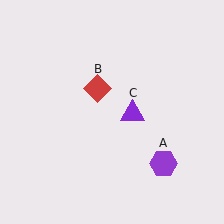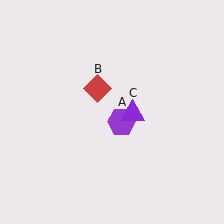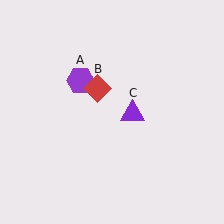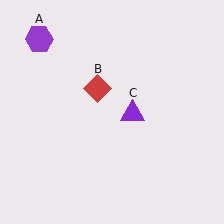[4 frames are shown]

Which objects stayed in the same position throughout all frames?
Red diamond (object B) and purple triangle (object C) remained stationary.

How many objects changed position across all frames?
1 object changed position: purple hexagon (object A).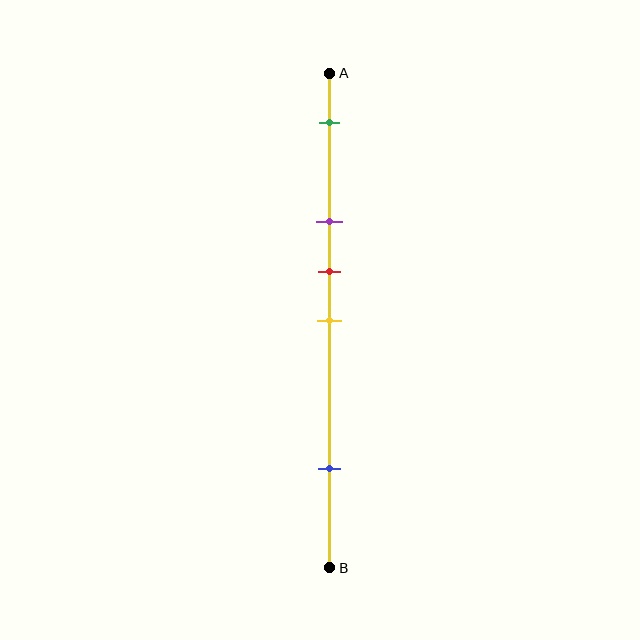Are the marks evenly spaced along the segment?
No, the marks are not evenly spaced.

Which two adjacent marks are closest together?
The red and yellow marks are the closest adjacent pair.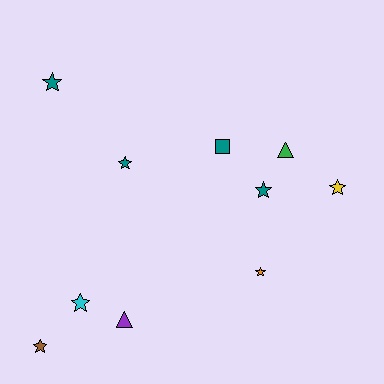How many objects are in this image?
There are 10 objects.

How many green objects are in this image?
There is 1 green object.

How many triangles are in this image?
There are 2 triangles.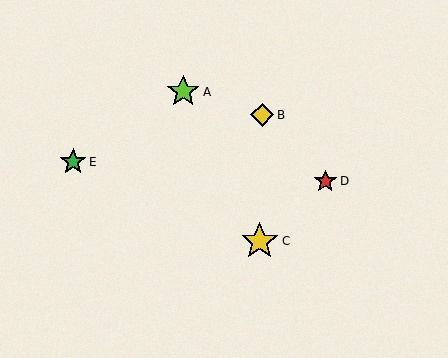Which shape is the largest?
The yellow star (labeled C) is the largest.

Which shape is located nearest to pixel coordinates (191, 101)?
The lime star (labeled A) at (183, 92) is nearest to that location.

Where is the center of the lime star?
The center of the lime star is at (183, 92).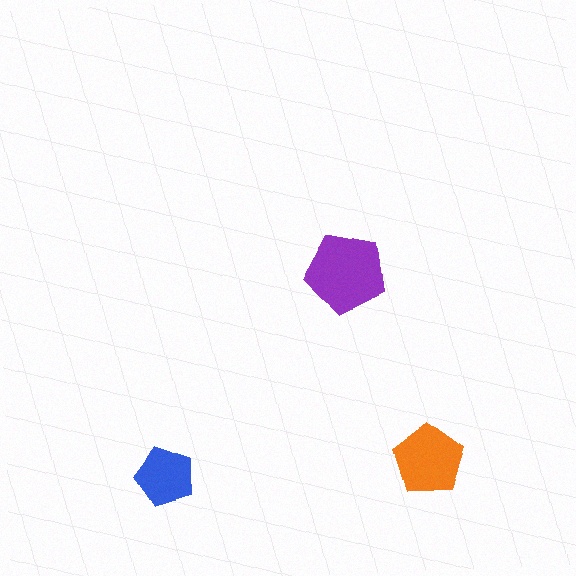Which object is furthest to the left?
The blue pentagon is leftmost.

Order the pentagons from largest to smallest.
the purple one, the orange one, the blue one.